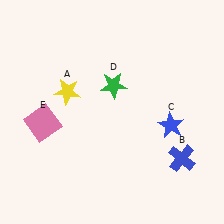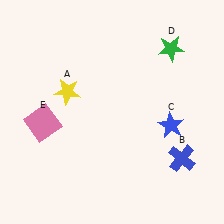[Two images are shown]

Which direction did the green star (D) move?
The green star (D) moved right.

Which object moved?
The green star (D) moved right.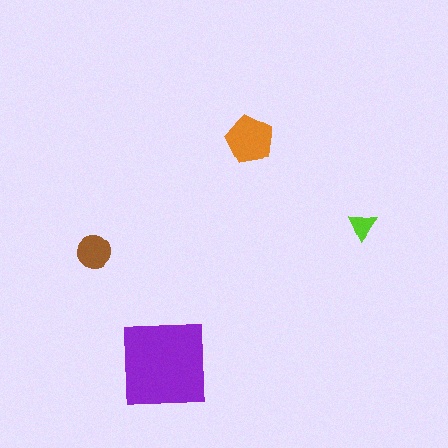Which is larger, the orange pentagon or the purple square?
The purple square.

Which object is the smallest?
The lime triangle.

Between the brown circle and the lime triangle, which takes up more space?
The brown circle.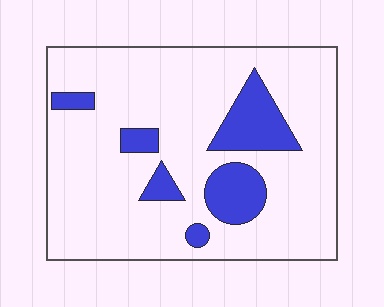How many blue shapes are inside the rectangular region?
6.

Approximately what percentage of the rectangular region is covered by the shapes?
Approximately 15%.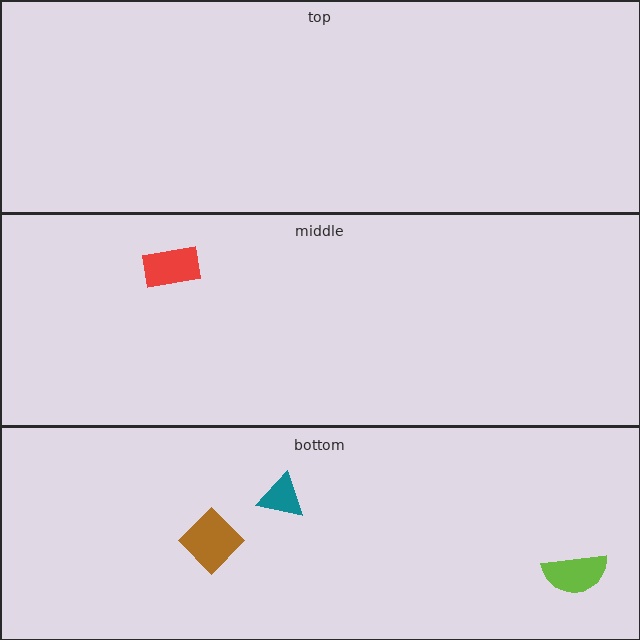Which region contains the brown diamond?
The bottom region.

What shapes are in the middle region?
The red rectangle.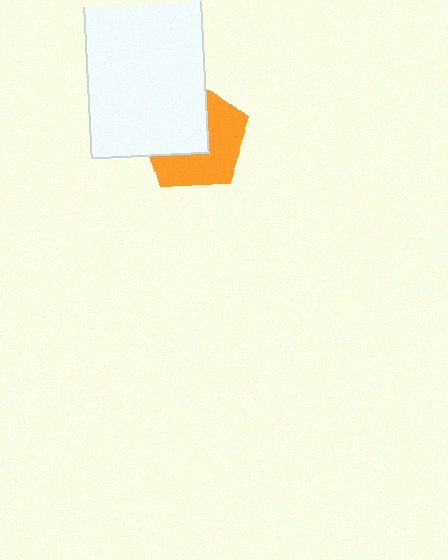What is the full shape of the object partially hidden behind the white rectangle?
The partially hidden object is an orange pentagon.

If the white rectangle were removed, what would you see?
You would see the complete orange pentagon.